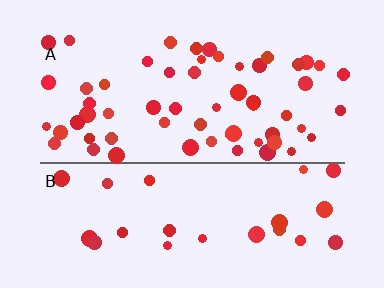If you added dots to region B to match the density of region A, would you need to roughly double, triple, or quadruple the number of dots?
Approximately double.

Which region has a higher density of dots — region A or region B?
A (the top).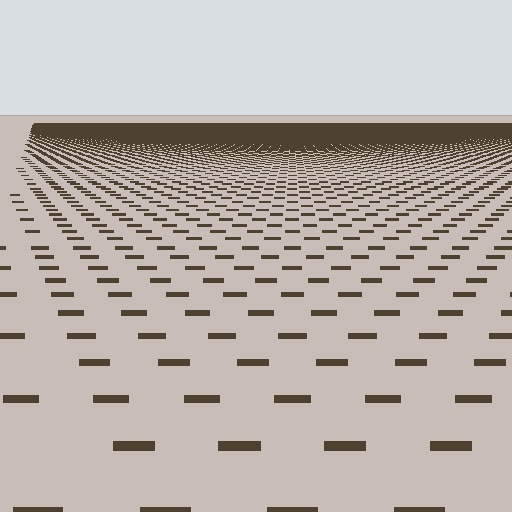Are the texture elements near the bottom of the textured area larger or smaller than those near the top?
Larger. Near the bottom, elements are closer to the viewer and appear at a bigger on-screen size.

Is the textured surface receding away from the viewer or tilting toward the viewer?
The surface is receding away from the viewer. Texture elements get smaller and denser toward the top.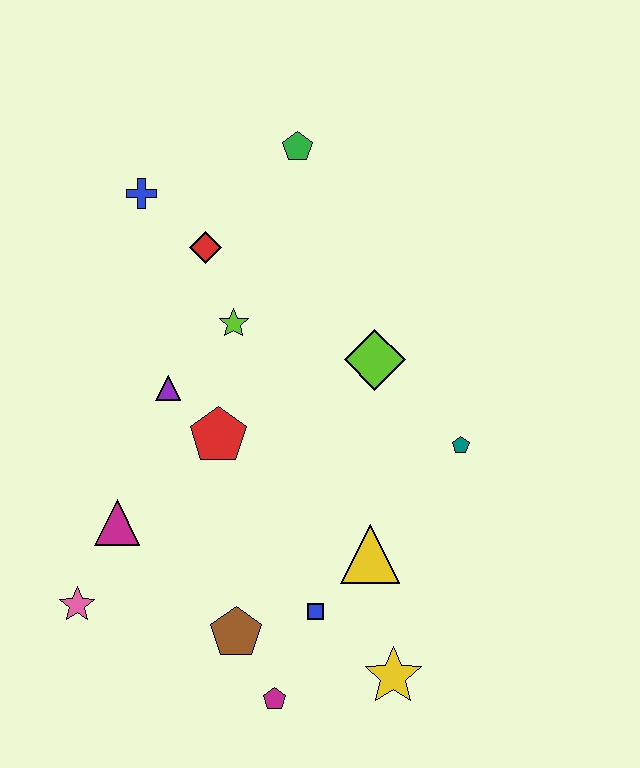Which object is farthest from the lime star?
The yellow star is farthest from the lime star.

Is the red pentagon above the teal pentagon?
Yes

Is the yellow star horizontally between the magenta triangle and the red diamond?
No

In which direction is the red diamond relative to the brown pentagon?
The red diamond is above the brown pentagon.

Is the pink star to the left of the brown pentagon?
Yes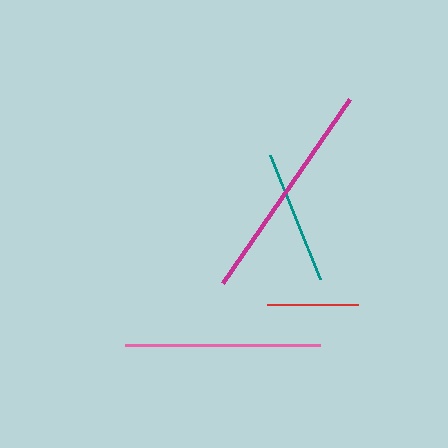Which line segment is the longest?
The magenta line is the longest at approximately 224 pixels.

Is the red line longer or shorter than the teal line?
The teal line is longer than the red line.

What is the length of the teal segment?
The teal segment is approximately 133 pixels long.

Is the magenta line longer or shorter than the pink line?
The magenta line is longer than the pink line.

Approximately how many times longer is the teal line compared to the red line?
The teal line is approximately 1.5 times the length of the red line.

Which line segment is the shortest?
The red line is the shortest at approximately 91 pixels.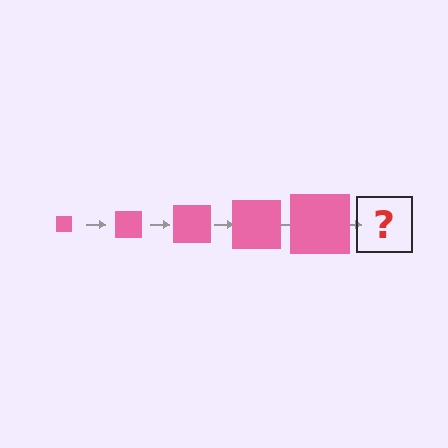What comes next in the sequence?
The next element should be a pink square, larger than the previous one.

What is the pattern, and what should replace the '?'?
The pattern is that the square gets progressively larger each step. The '?' should be a pink square, larger than the previous one.